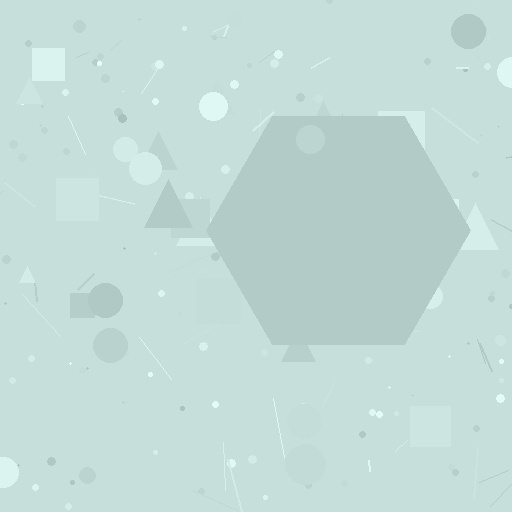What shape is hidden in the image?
A hexagon is hidden in the image.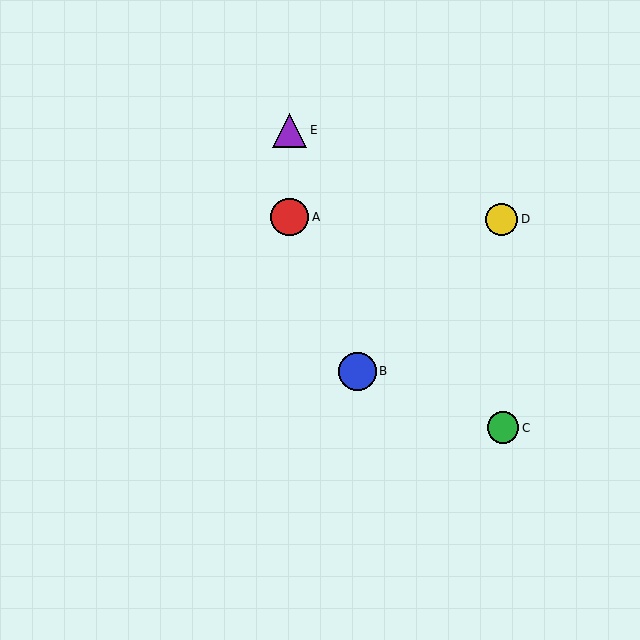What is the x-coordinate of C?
Object C is at x≈503.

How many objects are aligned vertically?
2 objects (A, E) are aligned vertically.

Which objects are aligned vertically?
Objects A, E are aligned vertically.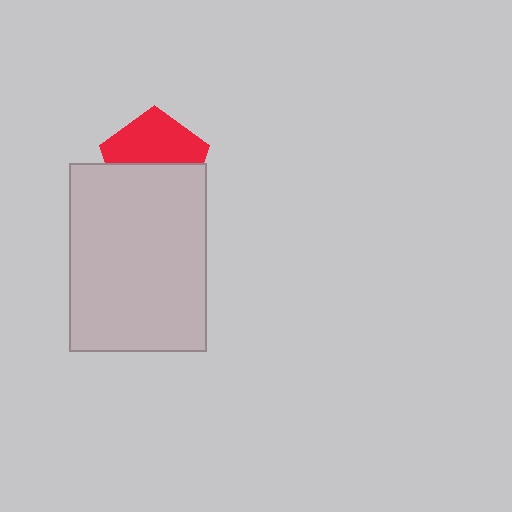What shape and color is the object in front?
The object in front is a light gray rectangle.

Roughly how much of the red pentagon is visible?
About half of it is visible (roughly 52%).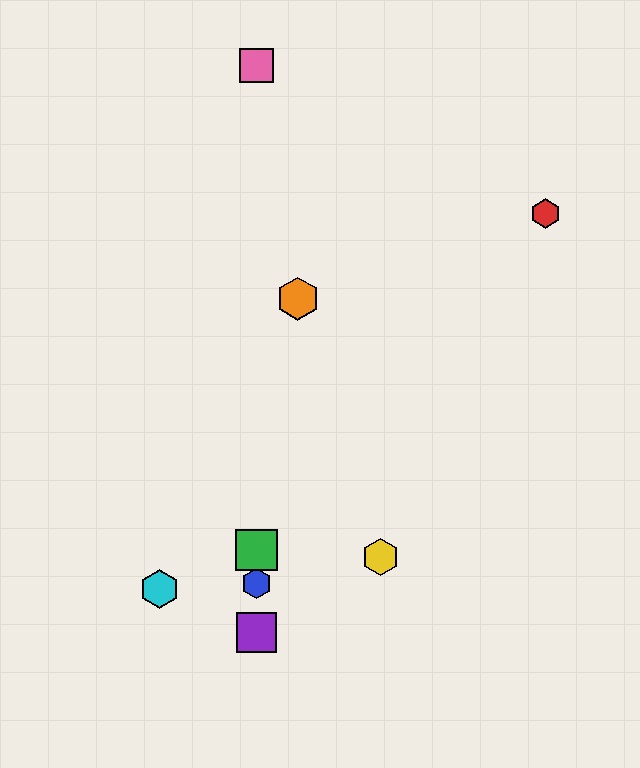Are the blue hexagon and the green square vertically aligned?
Yes, both are at x≈256.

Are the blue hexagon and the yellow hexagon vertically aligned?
No, the blue hexagon is at x≈256 and the yellow hexagon is at x≈381.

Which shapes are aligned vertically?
The blue hexagon, the green square, the purple square, the pink square are aligned vertically.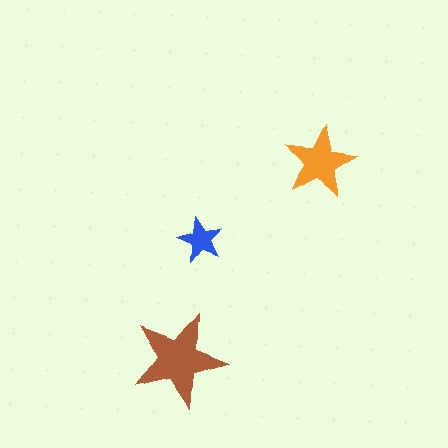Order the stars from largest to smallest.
the brown one, the orange one, the blue one.